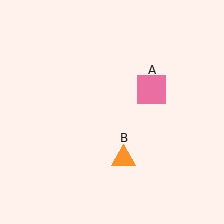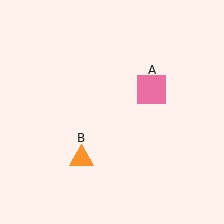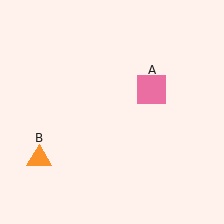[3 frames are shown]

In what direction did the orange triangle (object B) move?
The orange triangle (object B) moved left.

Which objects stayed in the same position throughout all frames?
Pink square (object A) remained stationary.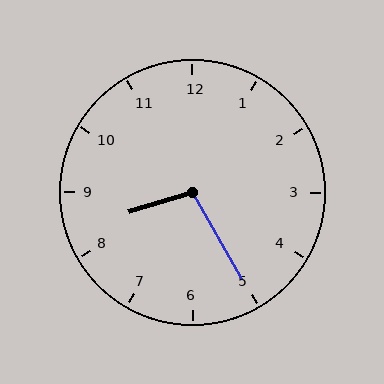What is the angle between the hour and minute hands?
Approximately 102 degrees.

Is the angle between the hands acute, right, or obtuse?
It is obtuse.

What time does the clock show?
8:25.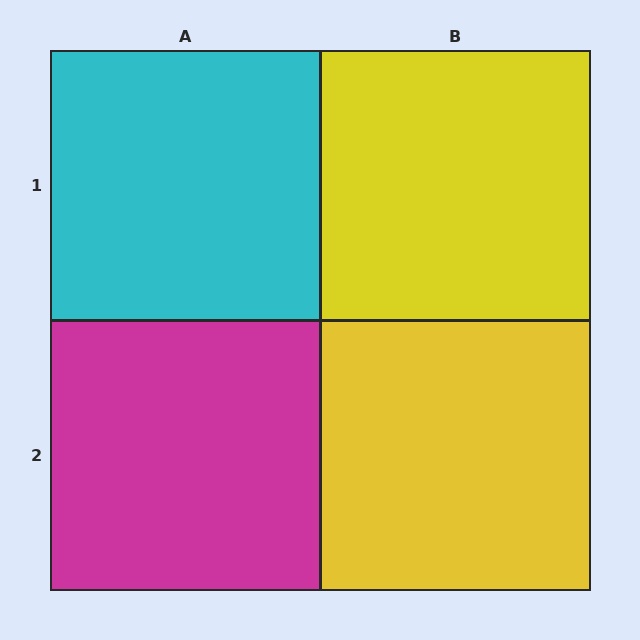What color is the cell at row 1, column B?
Yellow.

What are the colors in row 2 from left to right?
Magenta, yellow.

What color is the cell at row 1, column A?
Cyan.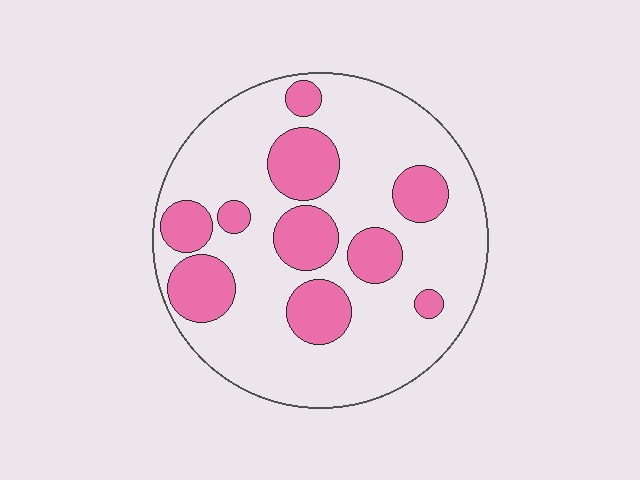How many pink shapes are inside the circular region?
10.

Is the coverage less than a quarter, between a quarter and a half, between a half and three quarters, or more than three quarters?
Between a quarter and a half.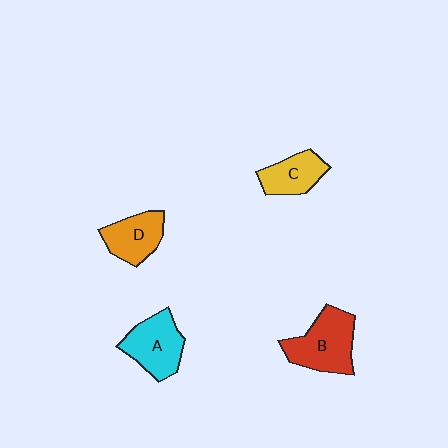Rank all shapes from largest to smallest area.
From largest to smallest: B (red), A (cyan), D (orange), C (yellow).